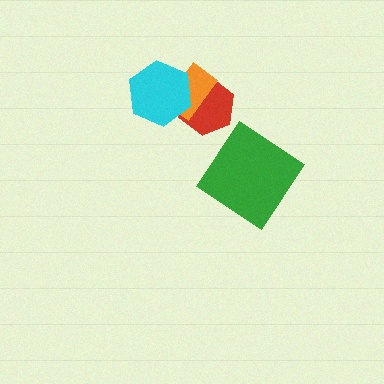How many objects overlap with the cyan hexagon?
2 objects overlap with the cyan hexagon.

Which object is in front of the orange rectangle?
The cyan hexagon is in front of the orange rectangle.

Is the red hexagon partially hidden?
Yes, it is partially covered by another shape.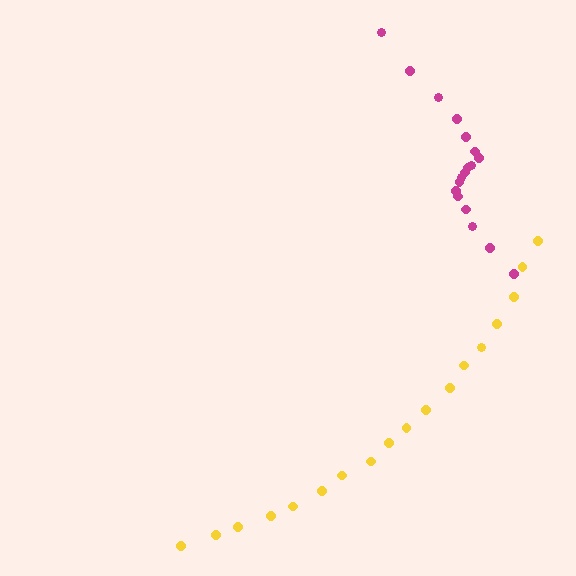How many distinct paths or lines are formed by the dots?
There are 2 distinct paths.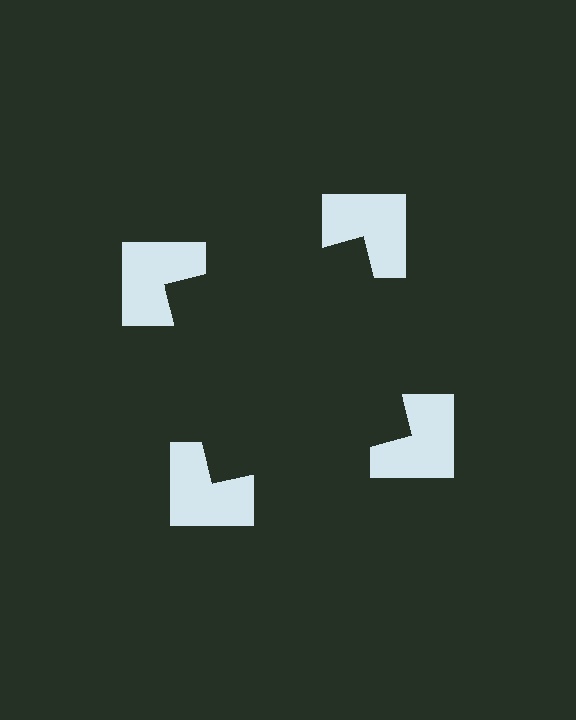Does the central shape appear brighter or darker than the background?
It typically appears slightly darker than the background, even though no actual brightness change is drawn.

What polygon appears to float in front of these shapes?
An illusory square — its edges are inferred from the aligned wedge cuts in the notched squares, not physically drawn.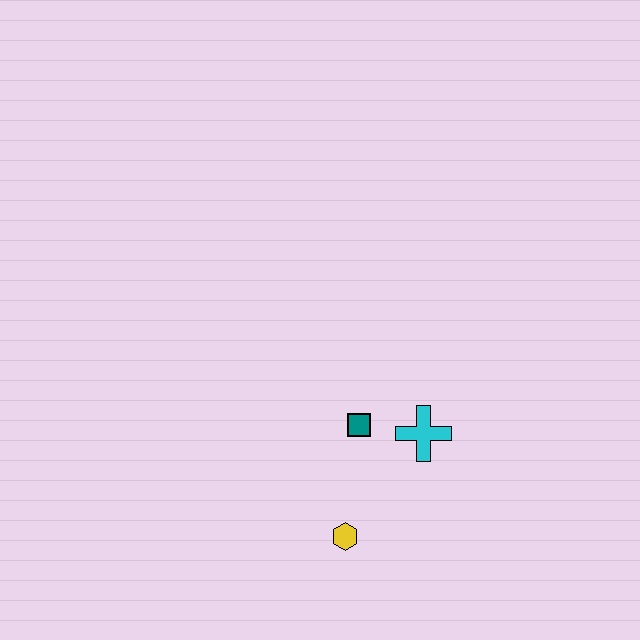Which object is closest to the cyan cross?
The teal square is closest to the cyan cross.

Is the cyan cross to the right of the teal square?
Yes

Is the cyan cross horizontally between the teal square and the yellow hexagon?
No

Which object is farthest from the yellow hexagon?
The cyan cross is farthest from the yellow hexagon.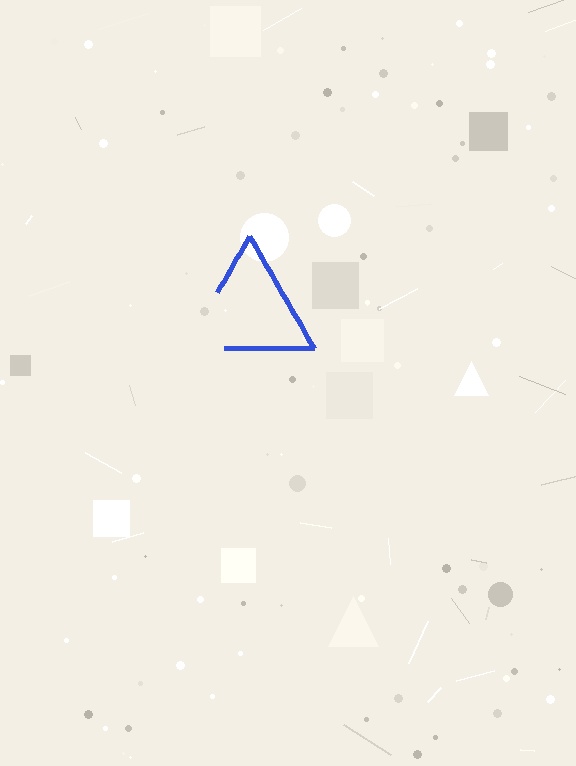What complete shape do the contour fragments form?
The contour fragments form a triangle.